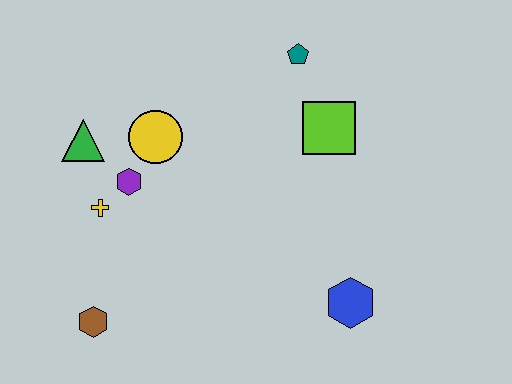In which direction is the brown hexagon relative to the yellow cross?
The brown hexagon is below the yellow cross.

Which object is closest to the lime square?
The teal pentagon is closest to the lime square.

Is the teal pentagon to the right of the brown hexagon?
Yes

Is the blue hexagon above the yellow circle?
No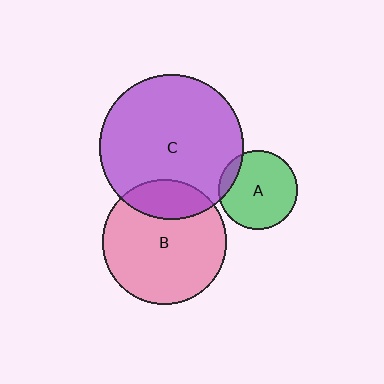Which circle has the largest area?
Circle C (purple).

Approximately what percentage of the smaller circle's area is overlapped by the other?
Approximately 20%.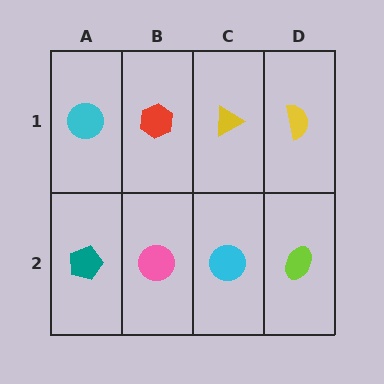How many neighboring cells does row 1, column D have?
2.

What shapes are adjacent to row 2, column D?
A yellow semicircle (row 1, column D), a cyan circle (row 2, column C).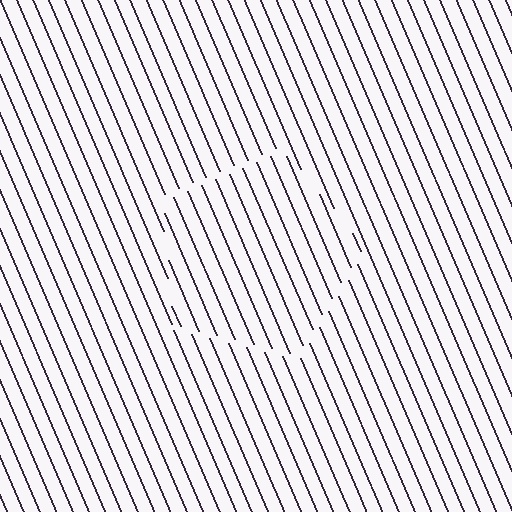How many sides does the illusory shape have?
5 sides — the line-ends trace a pentagon.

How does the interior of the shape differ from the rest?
The interior of the shape contains the same grating, shifted by half a period — the contour is defined by the phase discontinuity where line-ends from the inner and outer gratings abut.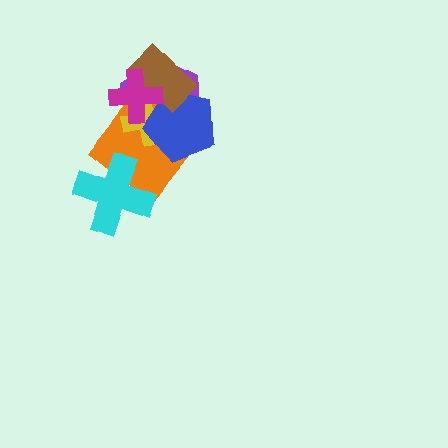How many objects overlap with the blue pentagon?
5 objects overlap with the blue pentagon.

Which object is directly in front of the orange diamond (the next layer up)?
The yellow cross is directly in front of the orange diamond.